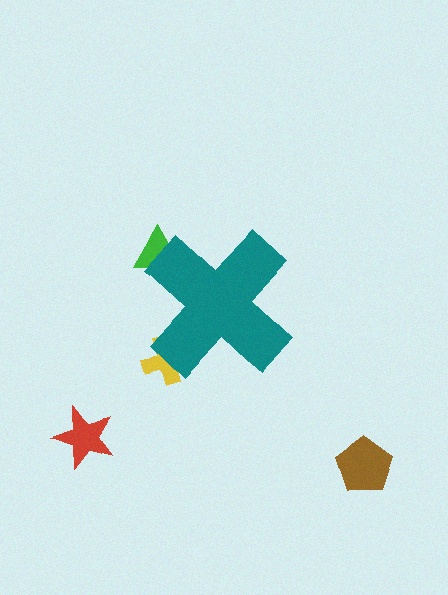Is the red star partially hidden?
No, the red star is fully visible.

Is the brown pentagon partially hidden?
No, the brown pentagon is fully visible.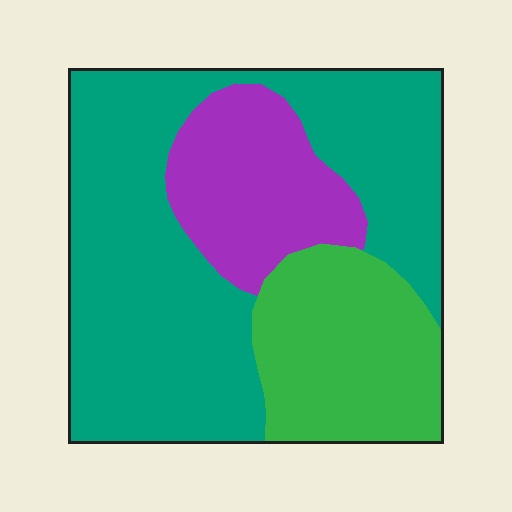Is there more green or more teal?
Teal.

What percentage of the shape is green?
Green covers around 25% of the shape.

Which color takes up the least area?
Purple, at roughly 20%.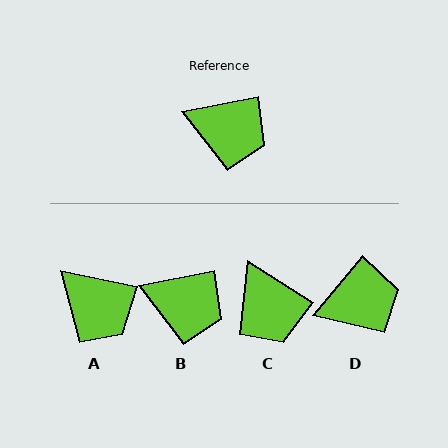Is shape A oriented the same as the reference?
No, it is off by about 24 degrees.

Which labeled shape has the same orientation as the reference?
B.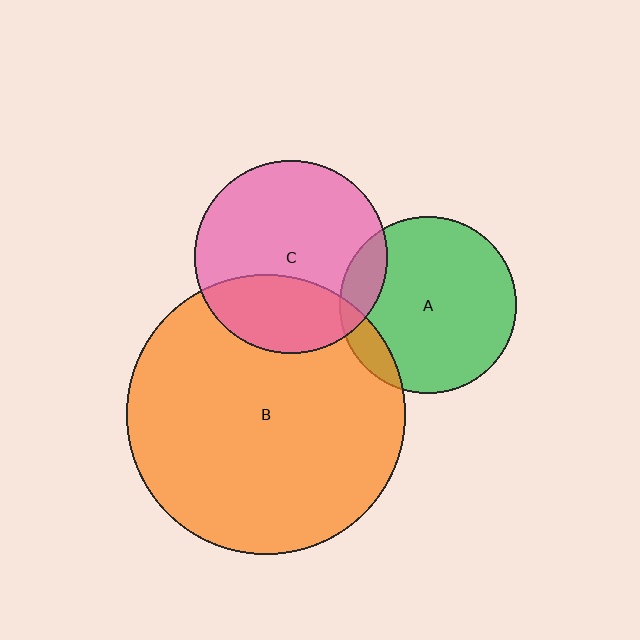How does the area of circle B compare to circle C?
Approximately 2.1 times.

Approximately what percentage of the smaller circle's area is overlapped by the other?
Approximately 10%.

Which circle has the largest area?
Circle B (orange).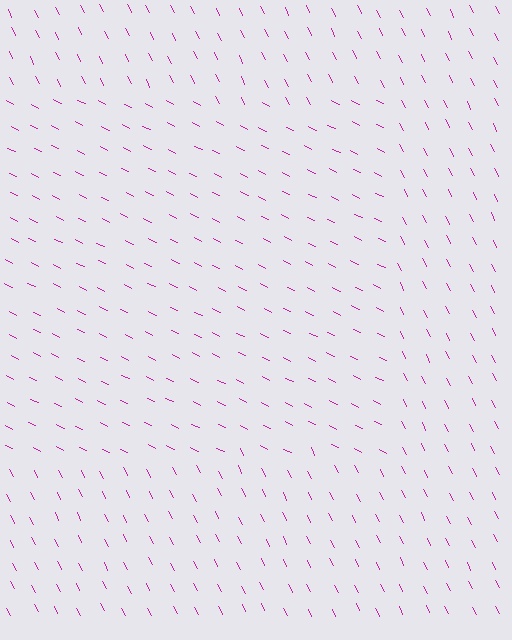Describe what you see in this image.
The image is filled with small magenta line segments. A rectangle region in the image has lines oriented differently from the surrounding lines, creating a visible texture boundary.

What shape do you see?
I see a rectangle.